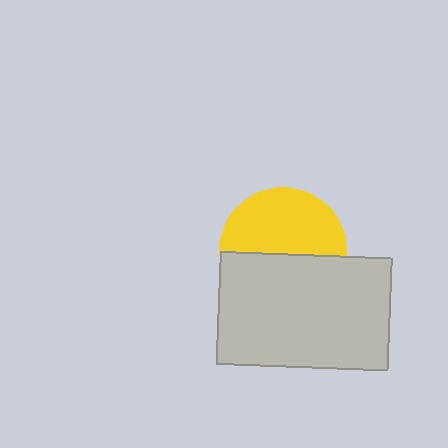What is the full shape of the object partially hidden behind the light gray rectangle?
The partially hidden object is a yellow circle.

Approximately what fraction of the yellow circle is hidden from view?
Roughly 47% of the yellow circle is hidden behind the light gray rectangle.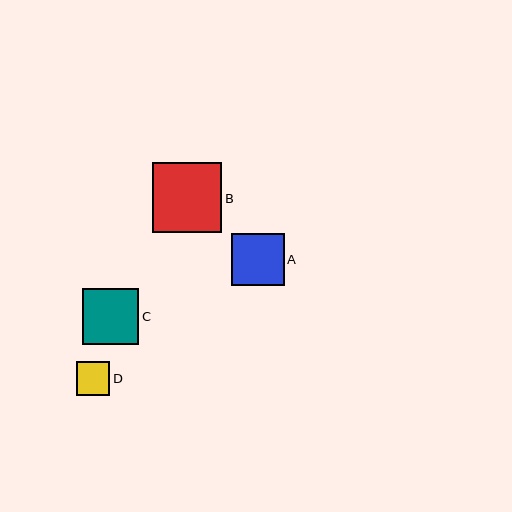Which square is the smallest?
Square D is the smallest with a size of approximately 33 pixels.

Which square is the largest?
Square B is the largest with a size of approximately 70 pixels.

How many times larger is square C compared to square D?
Square C is approximately 1.7 times the size of square D.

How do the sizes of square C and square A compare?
Square C and square A are approximately the same size.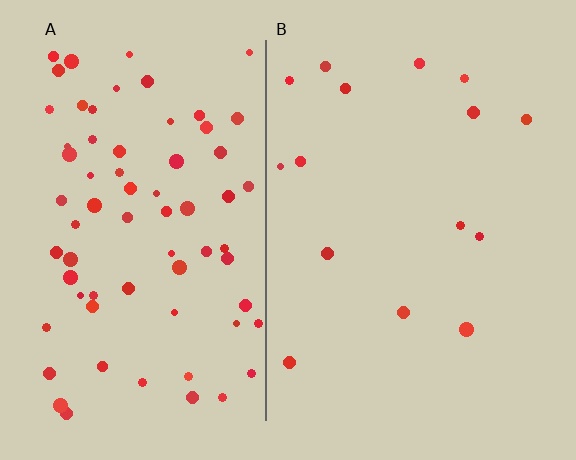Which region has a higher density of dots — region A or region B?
A (the left).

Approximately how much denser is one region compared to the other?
Approximately 4.6× — region A over region B.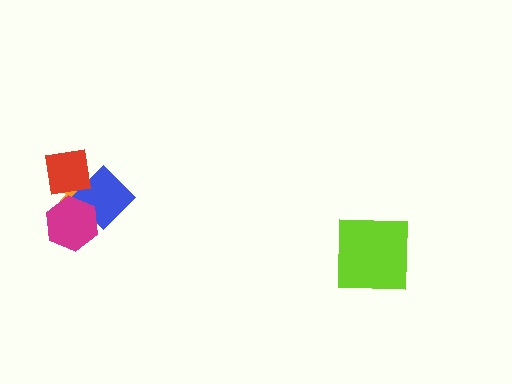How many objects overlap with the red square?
2 objects overlap with the red square.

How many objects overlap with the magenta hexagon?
2 objects overlap with the magenta hexagon.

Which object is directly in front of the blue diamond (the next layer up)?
The magenta hexagon is directly in front of the blue diamond.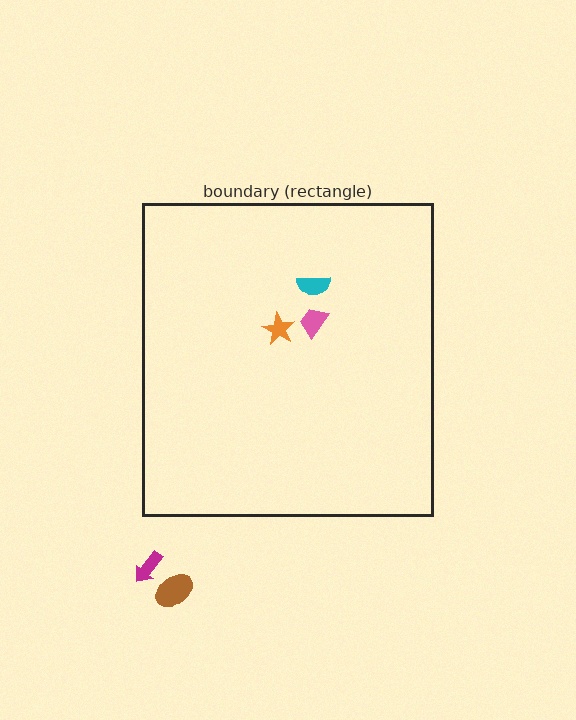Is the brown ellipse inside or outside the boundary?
Outside.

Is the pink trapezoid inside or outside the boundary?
Inside.